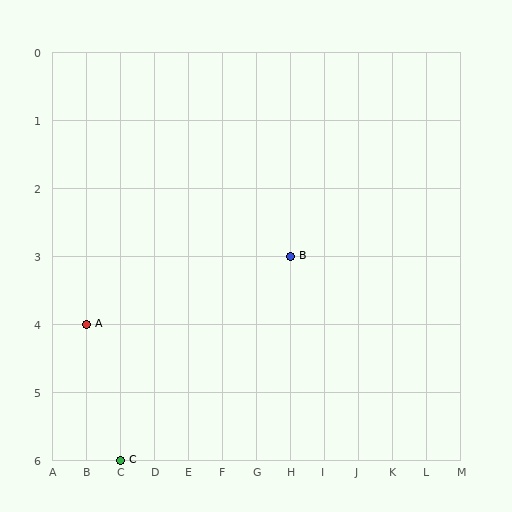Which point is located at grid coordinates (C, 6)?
Point C is at (C, 6).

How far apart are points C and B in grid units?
Points C and B are 5 columns and 3 rows apart (about 5.8 grid units diagonally).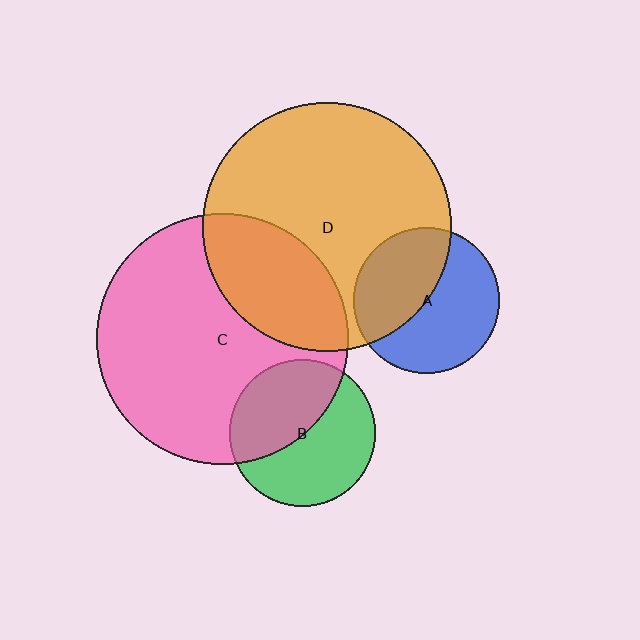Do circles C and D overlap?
Yes.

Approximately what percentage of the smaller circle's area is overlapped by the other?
Approximately 25%.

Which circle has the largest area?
Circle C (pink).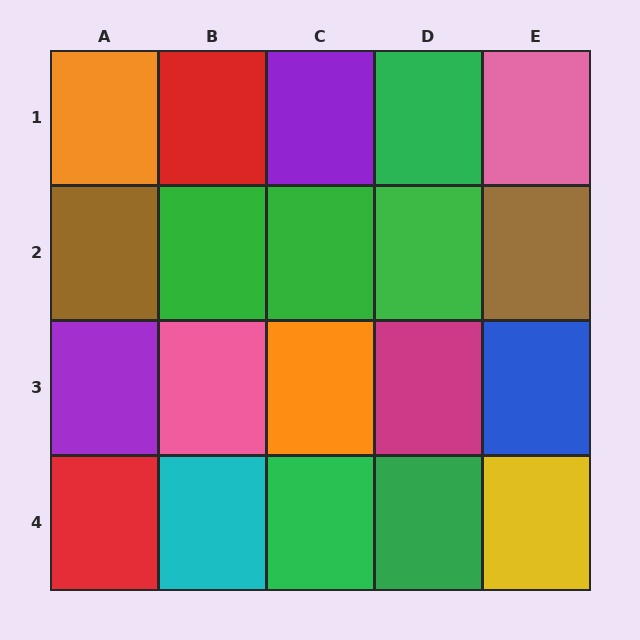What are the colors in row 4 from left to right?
Red, cyan, green, green, yellow.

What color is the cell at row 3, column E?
Blue.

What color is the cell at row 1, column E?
Pink.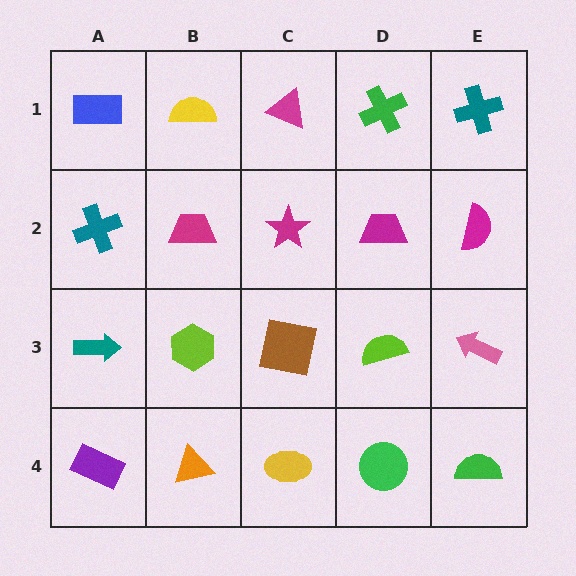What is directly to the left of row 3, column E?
A lime semicircle.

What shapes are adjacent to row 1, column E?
A magenta semicircle (row 2, column E), a green cross (row 1, column D).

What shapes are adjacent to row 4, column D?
A lime semicircle (row 3, column D), a yellow ellipse (row 4, column C), a green semicircle (row 4, column E).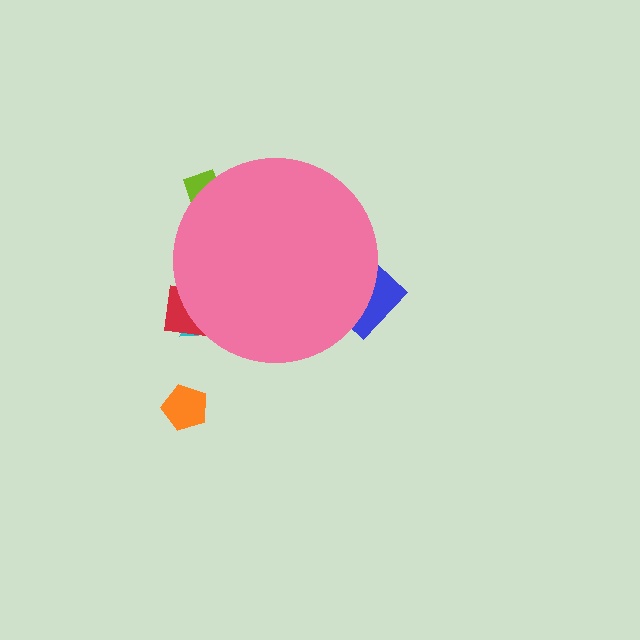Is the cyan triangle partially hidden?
Yes, the cyan triangle is partially hidden behind the pink circle.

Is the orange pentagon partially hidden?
No, the orange pentagon is fully visible.